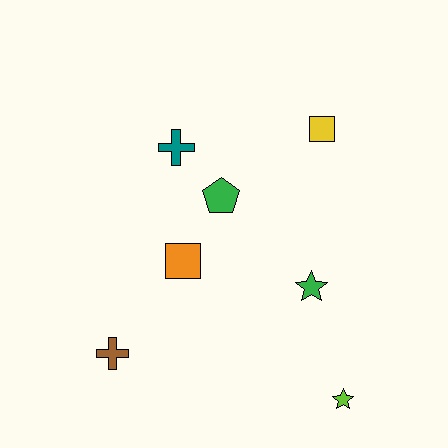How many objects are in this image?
There are 7 objects.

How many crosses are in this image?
There are 2 crosses.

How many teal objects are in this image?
There is 1 teal object.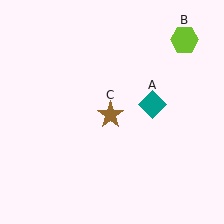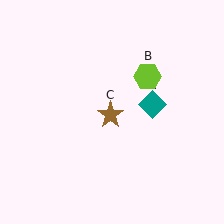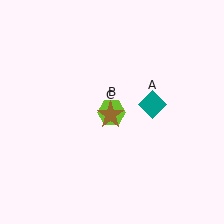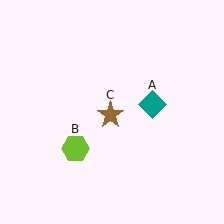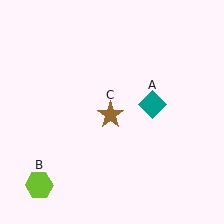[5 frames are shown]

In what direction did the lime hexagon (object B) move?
The lime hexagon (object B) moved down and to the left.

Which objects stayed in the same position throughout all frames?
Teal diamond (object A) and brown star (object C) remained stationary.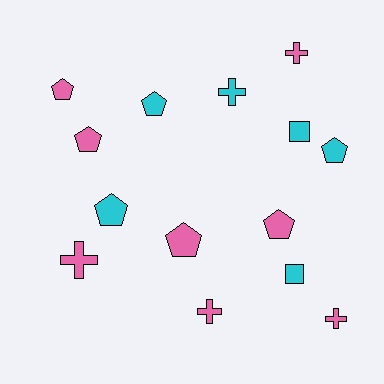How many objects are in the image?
There are 14 objects.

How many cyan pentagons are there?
There are 3 cyan pentagons.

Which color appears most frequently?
Pink, with 8 objects.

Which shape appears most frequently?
Pentagon, with 7 objects.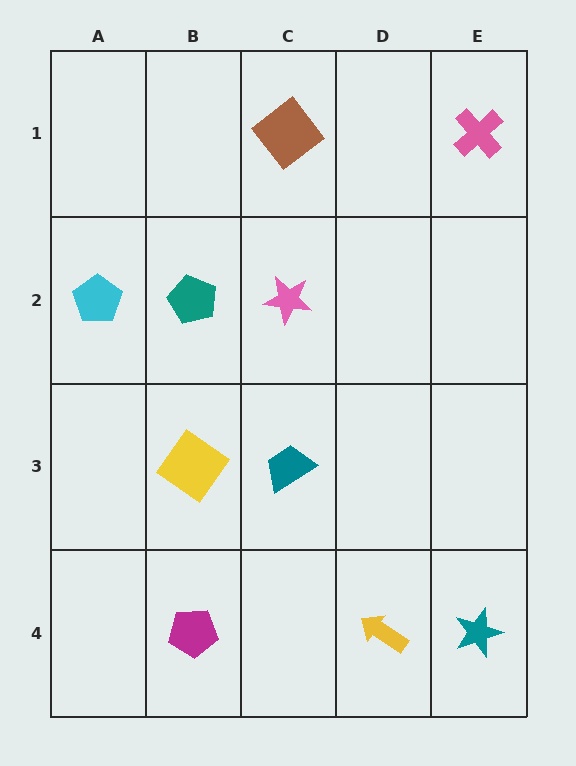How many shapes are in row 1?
2 shapes.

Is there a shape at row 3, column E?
No, that cell is empty.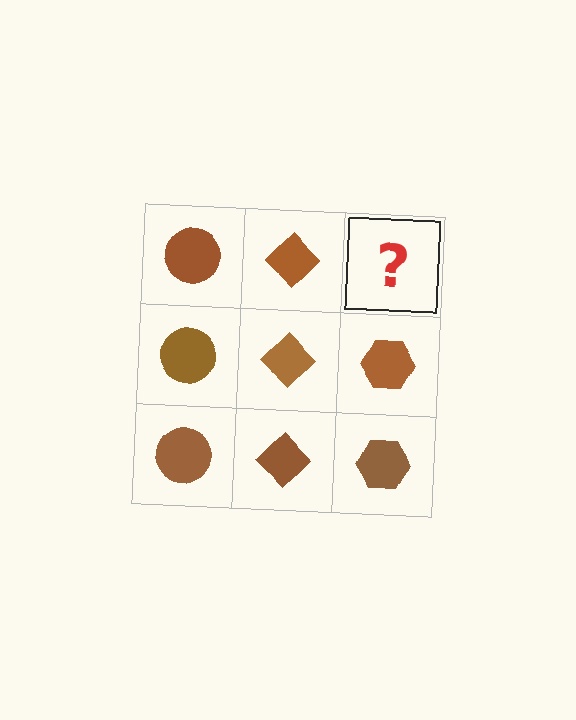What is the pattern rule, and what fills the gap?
The rule is that each column has a consistent shape. The gap should be filled with a brown hexagon.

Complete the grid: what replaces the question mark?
The question mark should be replaced with a brown hexagon.